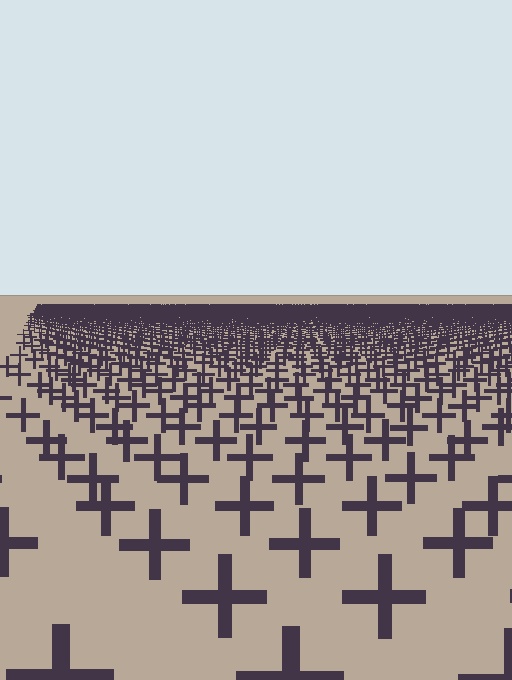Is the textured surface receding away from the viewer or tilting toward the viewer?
The surface is receding away from the viewer. Texture elements get smaller and denser toward the top.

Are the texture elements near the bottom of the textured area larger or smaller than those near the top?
Larger. Near the bottom, elements are closer to the viewer and appear at a bigger on-screen size.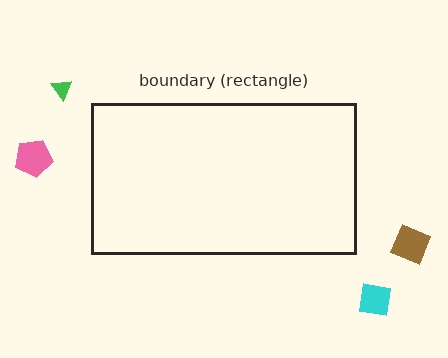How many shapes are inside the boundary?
0 inside, 4 outside.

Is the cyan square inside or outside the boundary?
Outside.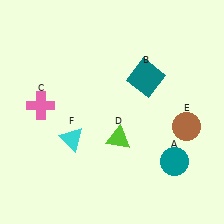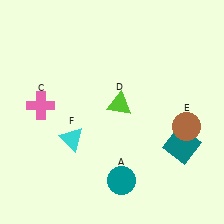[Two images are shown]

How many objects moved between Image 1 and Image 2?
3 objects moved between the two images.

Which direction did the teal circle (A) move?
The teal circle (A) moved left.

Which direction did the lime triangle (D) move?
The lime triangle (D) moved up.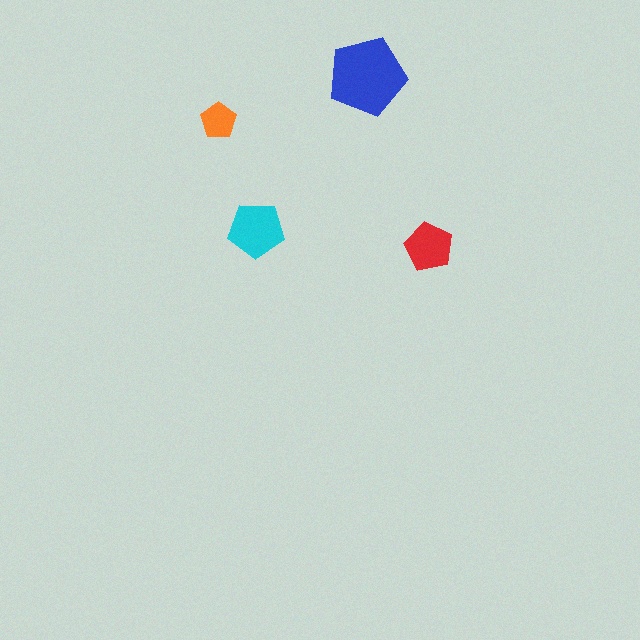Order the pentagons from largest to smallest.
the blue one, the cyan one, the red one, the orange one.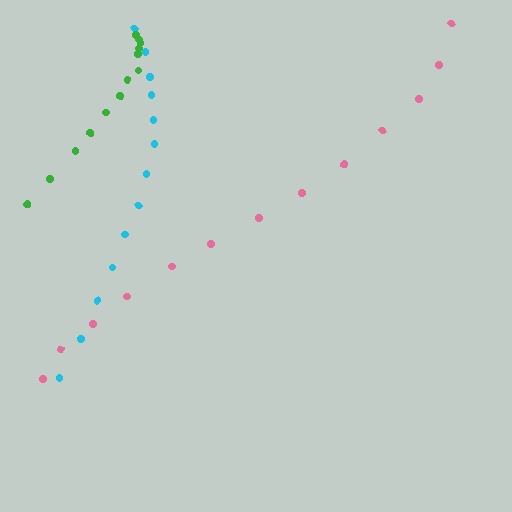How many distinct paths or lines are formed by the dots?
There are 3 distinct paths.